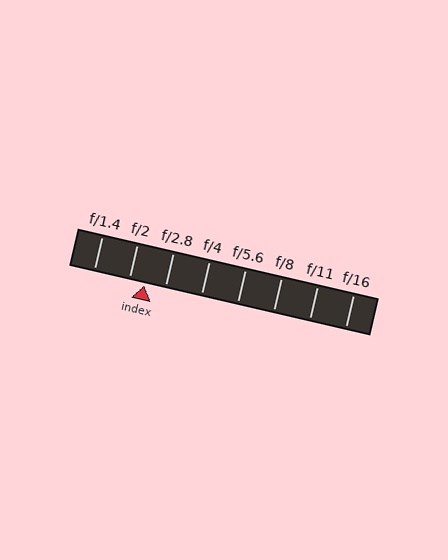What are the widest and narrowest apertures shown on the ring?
The widest aperture shown is f/1.4 and the narrowest is f/16.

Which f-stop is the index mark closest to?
The index mark is closest to f/2.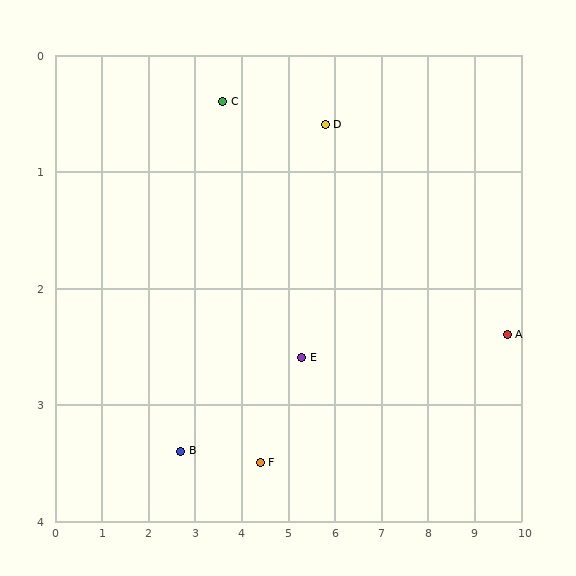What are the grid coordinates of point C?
Point C is at approximately (3.6, 0.4).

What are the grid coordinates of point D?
Point D is at approximately (5.8, 0.6).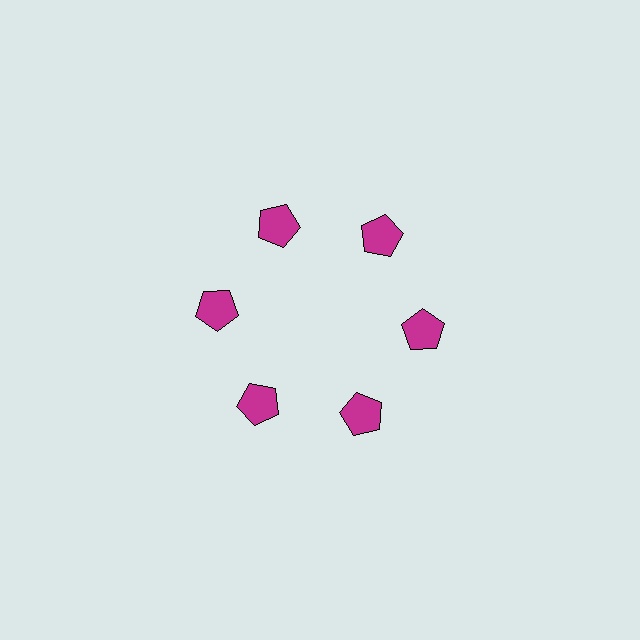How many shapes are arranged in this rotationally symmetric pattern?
There are 6 shapes, arranged in 6 groups of 1.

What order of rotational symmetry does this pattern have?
This pattern has 6-fold rotational symmetry.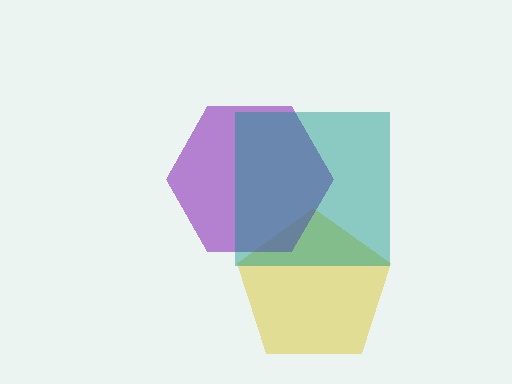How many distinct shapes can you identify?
There are 3 distinct shapes: a yellow pentagon, a purple hexagon, a teal square.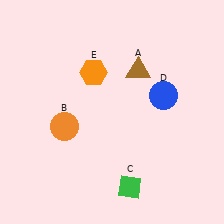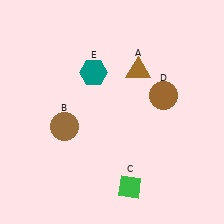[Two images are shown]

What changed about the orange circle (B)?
In Image 1, B is orange. In Image 2, it changed to brown.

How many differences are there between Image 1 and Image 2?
There are 3 differences between the two images.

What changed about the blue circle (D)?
In Image 1, D is blue. In Image 2, it changed to brown.